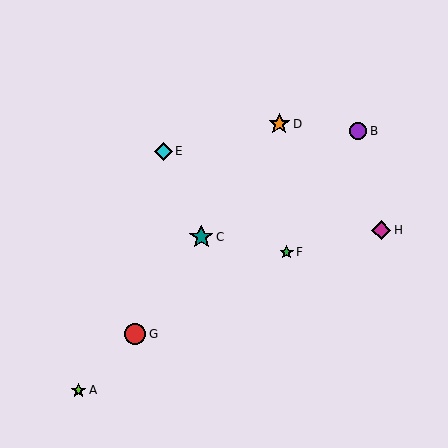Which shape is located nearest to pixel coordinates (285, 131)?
The orange star (labeled D) at (279, 124) is nearest to that location.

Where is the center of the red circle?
The center of the red circle is at (135, 334).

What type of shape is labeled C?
Shape C is a teal star.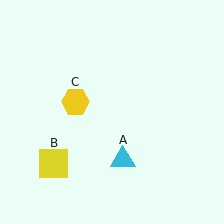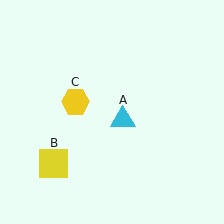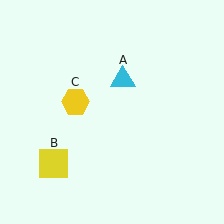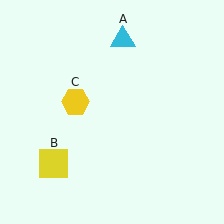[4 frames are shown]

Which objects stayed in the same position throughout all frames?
Yellow square (object B) and yellow hexagon (object C) remained stationary.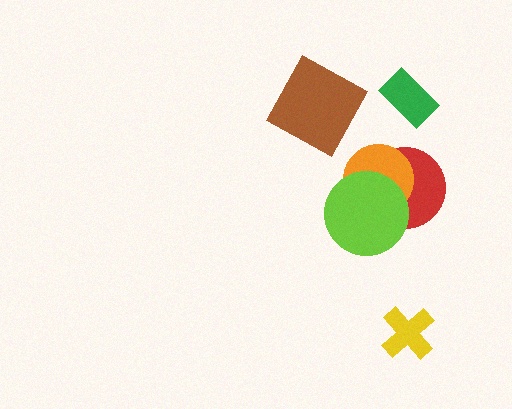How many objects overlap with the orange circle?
2 objects overlap with the orange circle.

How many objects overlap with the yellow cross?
0 objects overlap with the yellow cross.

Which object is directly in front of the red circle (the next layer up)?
The orange circle is directly in front of the red circle.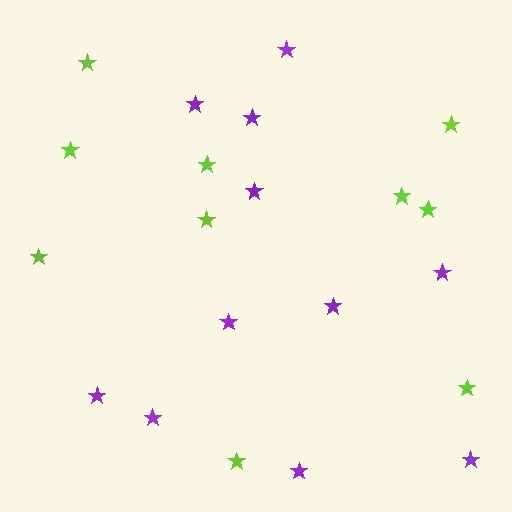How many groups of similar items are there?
There are 2 groups: one group of lime stars (10) and one group of purple stars (11).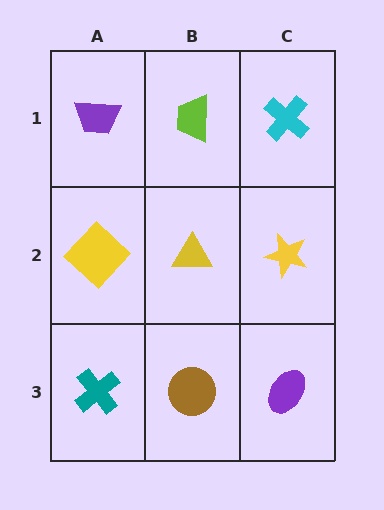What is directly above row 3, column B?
A yellow triangle.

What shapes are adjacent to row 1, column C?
A yellow star (row 2, column C), a lime trapezoid (row 1, column B).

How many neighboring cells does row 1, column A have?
2.